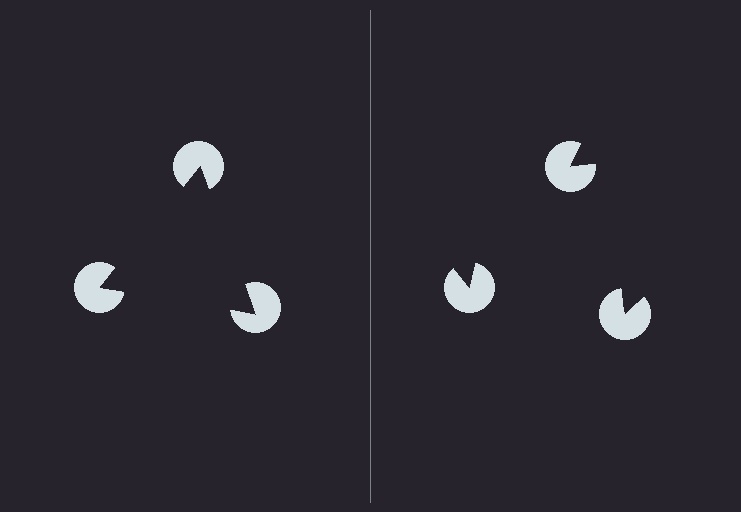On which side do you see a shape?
An illusory triangle appears on the left side. On the right side the wedge cuts are rotated, so no coherent shape forms.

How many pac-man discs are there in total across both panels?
6 — 3 on each side.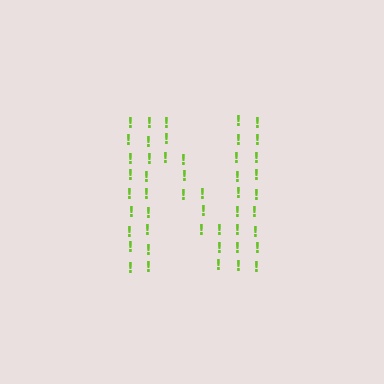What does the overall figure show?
The overall figure shows the letter N.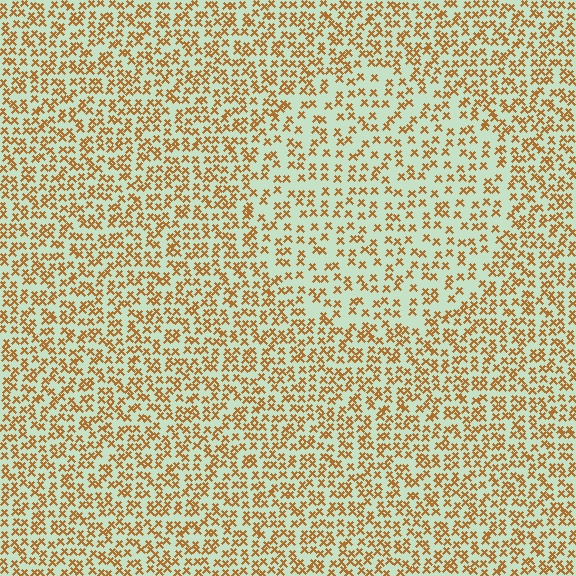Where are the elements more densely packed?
The elements are more densely packed outside the circle boundary.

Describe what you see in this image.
The image contains small brown elements arranged at two different densities. A circle-shaped region is visible where the elements are less densely packed than the surrounding area.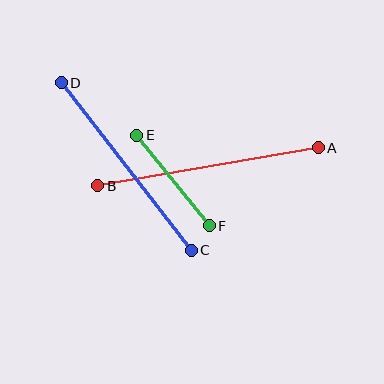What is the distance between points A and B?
The distance is approximately 224 pixels.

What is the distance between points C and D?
The distance is approximately 212 pixels.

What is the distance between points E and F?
The distance is approximately 116 pixels.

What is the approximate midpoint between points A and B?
The midpoint is at approximately (208, 167) pixels.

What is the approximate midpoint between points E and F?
The midpoint is at approximately (173, 180) pixels.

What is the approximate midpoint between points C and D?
The midpoint is at approximately (126, 167) pixels.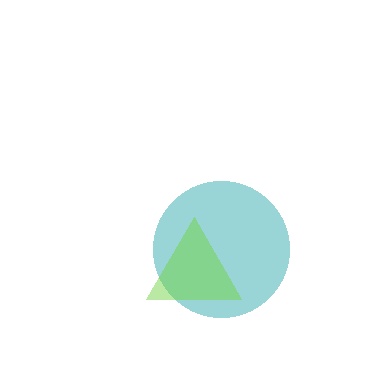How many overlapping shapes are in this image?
There are 2 overlapping shapes in the image.